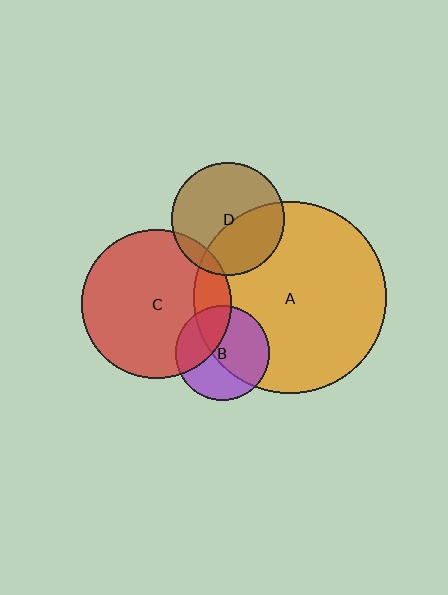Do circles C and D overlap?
Yes.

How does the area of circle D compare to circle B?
Approximately 1.4 times.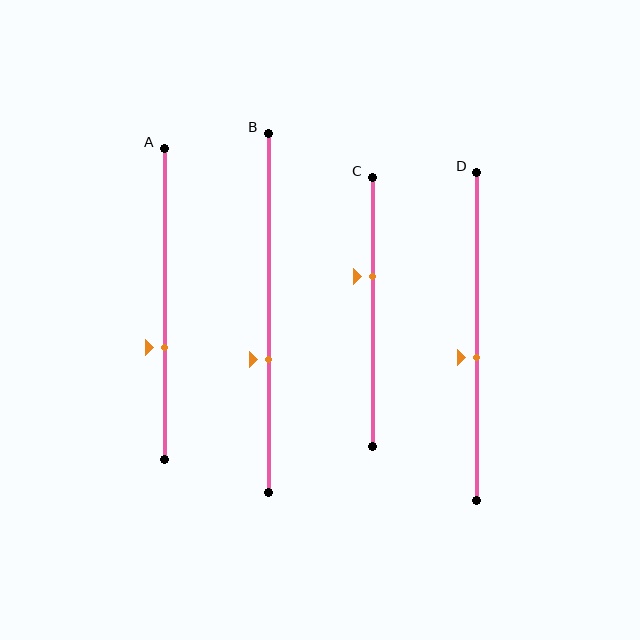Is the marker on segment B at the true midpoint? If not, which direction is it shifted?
No, the marker on segment B is shifted downward by about 13% of the segment length.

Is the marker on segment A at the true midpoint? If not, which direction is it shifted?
No, the marker on segment A is shifted downward by about 14% of the segment length.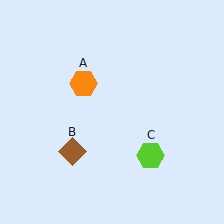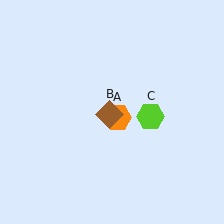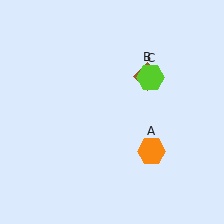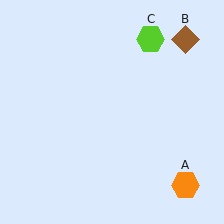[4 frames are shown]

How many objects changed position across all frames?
3 objects changed position: orange hexagon (object A), brown diamond (object B), lime hexagon (object C).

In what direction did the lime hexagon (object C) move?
The lime hexagon (object C) moved up.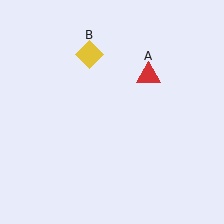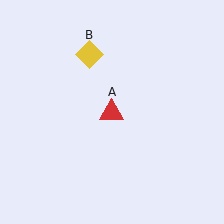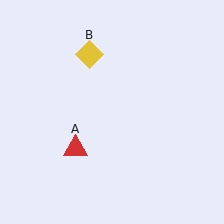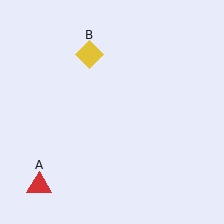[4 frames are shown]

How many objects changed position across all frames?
1 object changed position: red triangle (object A).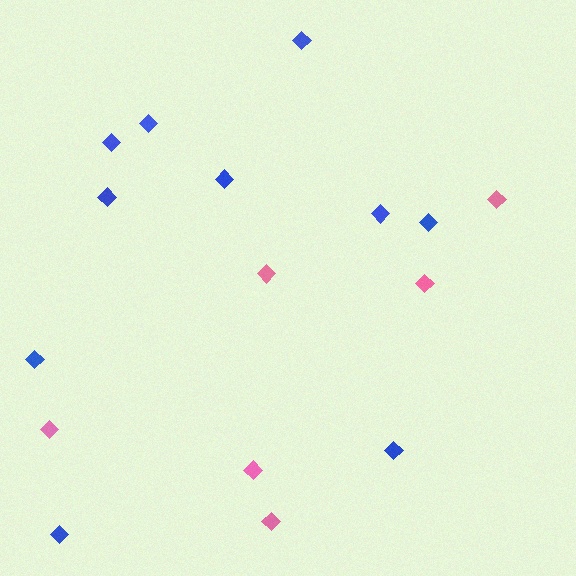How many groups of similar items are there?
There are 2 groups: one group of blue diamonds (10) and one group of pink diamonds (6).